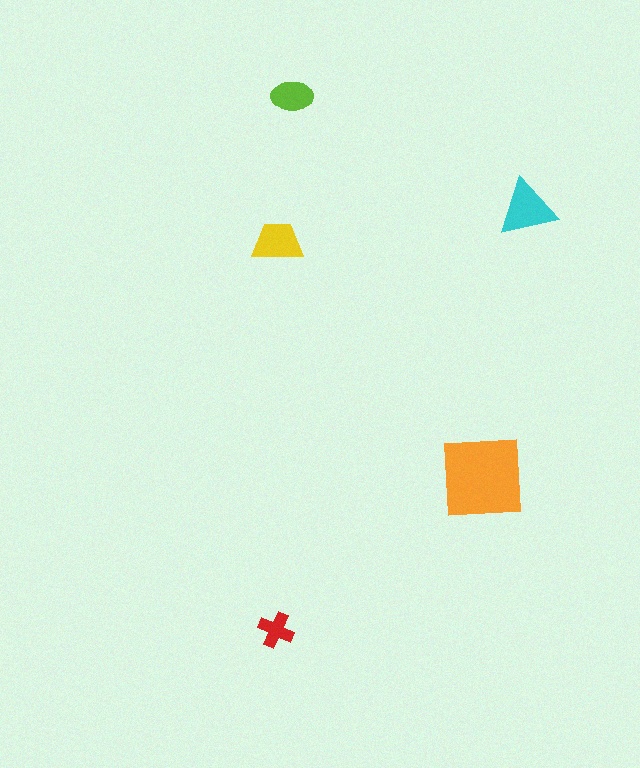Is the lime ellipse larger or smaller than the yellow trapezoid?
Smaller.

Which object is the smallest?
The red cross.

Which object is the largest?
The orange square.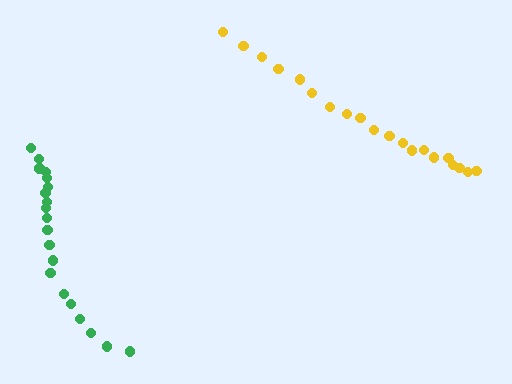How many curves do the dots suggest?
There are 2 distinct paths.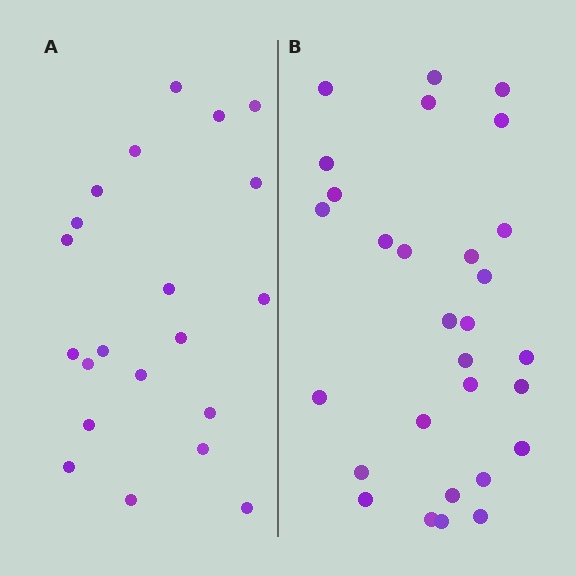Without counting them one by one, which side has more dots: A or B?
Region B (the right region) has more dots.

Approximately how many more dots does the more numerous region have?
Region B has roughly 8 or so more dots than region A.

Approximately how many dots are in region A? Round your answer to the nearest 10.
About 20 dots. (The exact count is 21, which rounds to 20.)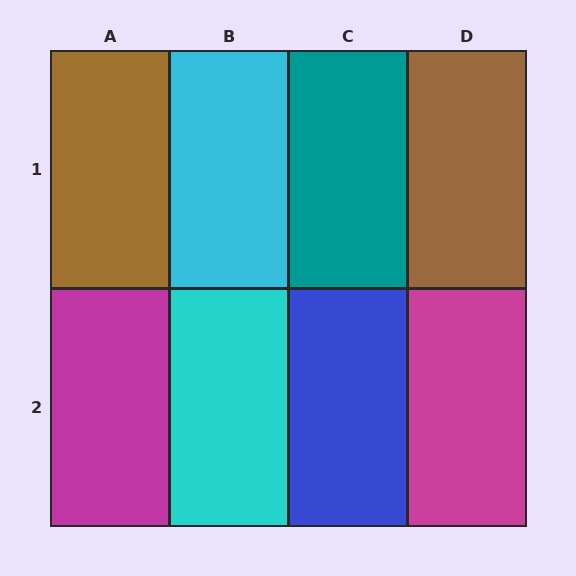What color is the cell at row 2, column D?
Magenta.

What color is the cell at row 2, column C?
Blue.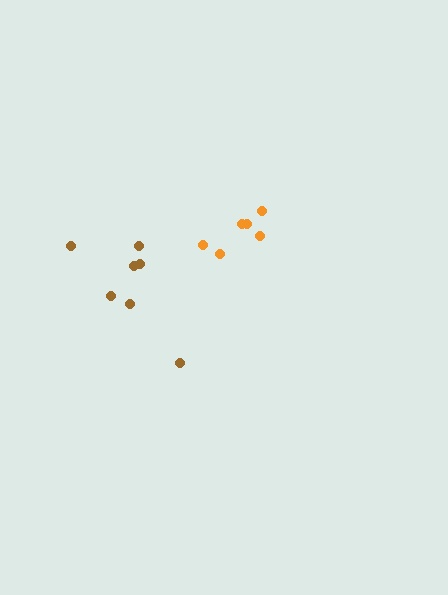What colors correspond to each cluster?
The clusters are colored: brown, orange.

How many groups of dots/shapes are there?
There are 2 groups.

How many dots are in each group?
Group 1: 7 dots, Group 2: 6 dots (13 total).